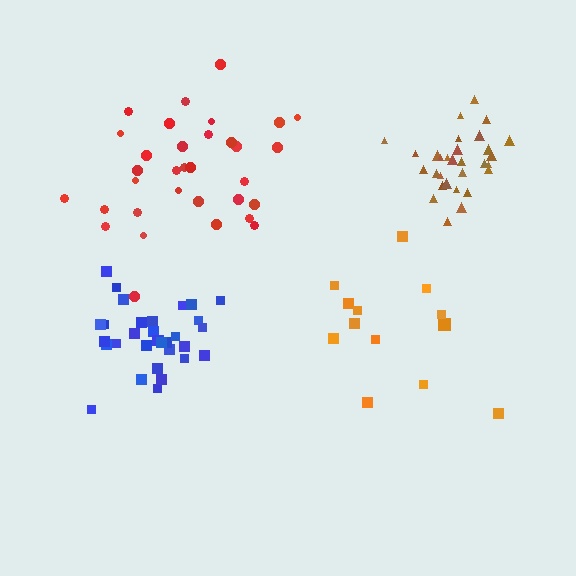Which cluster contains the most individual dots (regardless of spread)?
Red (33).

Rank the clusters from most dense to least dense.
brown, blue, red, orange.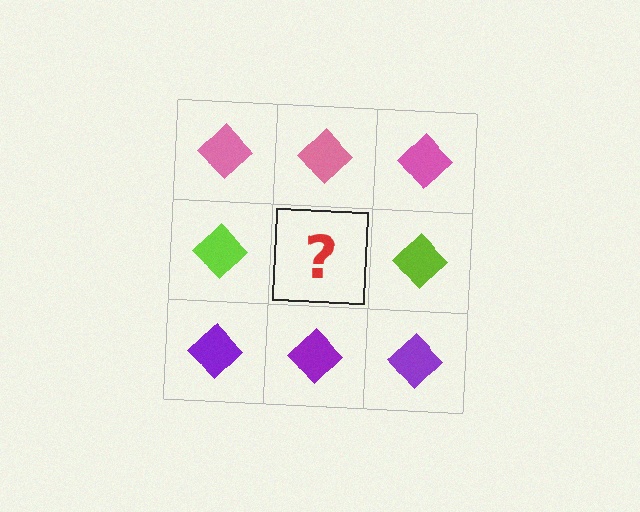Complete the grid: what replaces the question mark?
The question mark should be replaced with a lime diamond.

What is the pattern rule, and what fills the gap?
The rule is that each row has a consistent color. The gap should be filled with a lime diamond.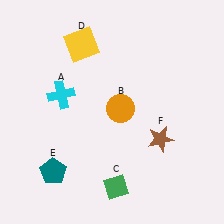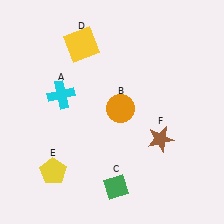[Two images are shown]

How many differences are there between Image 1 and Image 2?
There is 1 difference between the two images.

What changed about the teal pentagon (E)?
In Image 1, E is teal. In Image 2, it changed to yellow.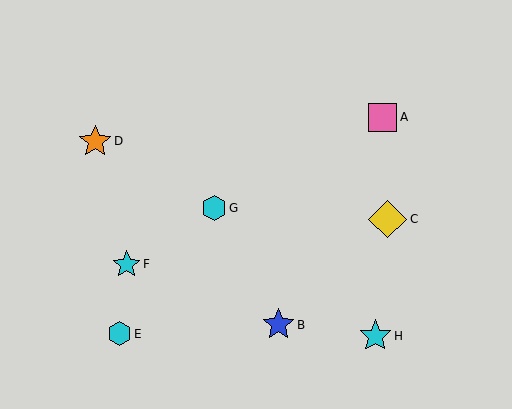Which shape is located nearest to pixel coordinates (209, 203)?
The cyan hexagon (labeled G) at (214, 208) is nearest to that location.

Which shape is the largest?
The yellow diamond (labeled C) is the largest.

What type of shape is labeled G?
Shape G is a cyan hexagon.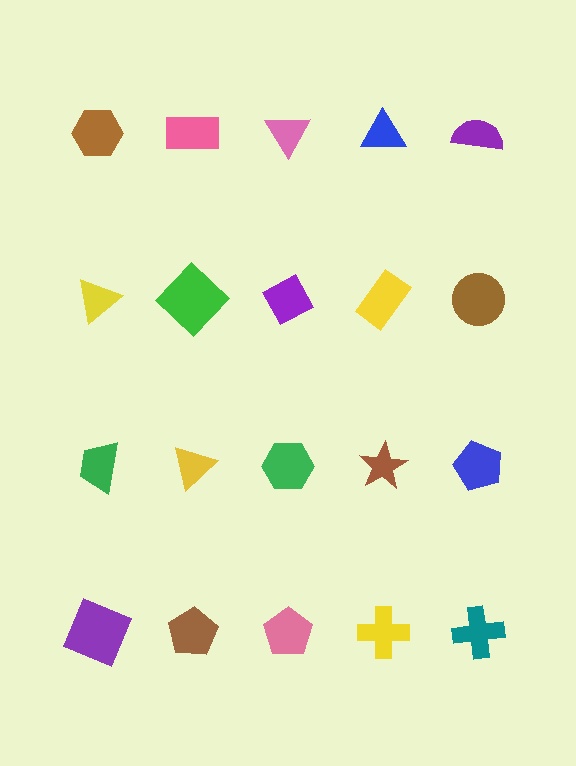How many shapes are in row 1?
5 shapes.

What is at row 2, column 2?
A green diamond.